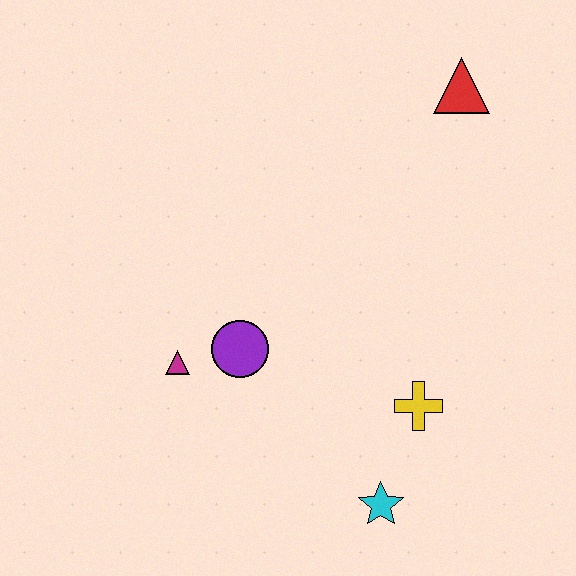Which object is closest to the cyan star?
The yellow cross is closest to the cyan star.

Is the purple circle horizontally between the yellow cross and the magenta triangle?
Yes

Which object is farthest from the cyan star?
The red triangle is farthest from the cyan star.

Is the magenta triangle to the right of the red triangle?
No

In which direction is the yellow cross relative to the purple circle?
The yellow cross is to the right of the purple circle.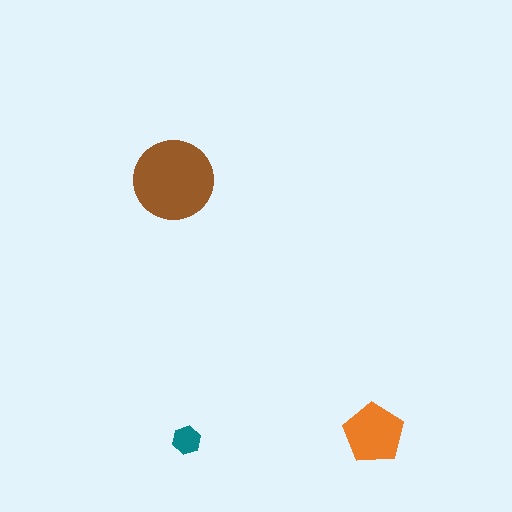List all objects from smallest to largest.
The teal hexagon, the orange pentagon, the brown circle.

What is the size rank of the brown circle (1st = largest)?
1st.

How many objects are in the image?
There are 3 objects in the image.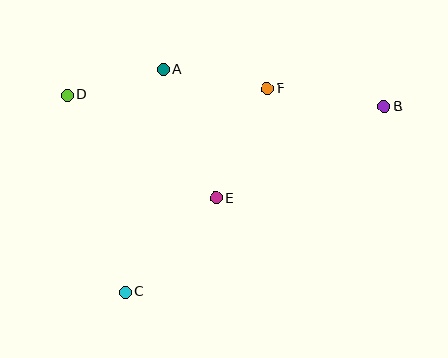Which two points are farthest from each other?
Points B and C are farthest from each other.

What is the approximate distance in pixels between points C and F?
The distance between C and F is approximately 248 pixels.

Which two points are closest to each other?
Points A and D are closest to each other.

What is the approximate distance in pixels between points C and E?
The distance between C and E is approximately 130 pixels.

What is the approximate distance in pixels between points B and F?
The distance between B and F is approximately 118 pixels.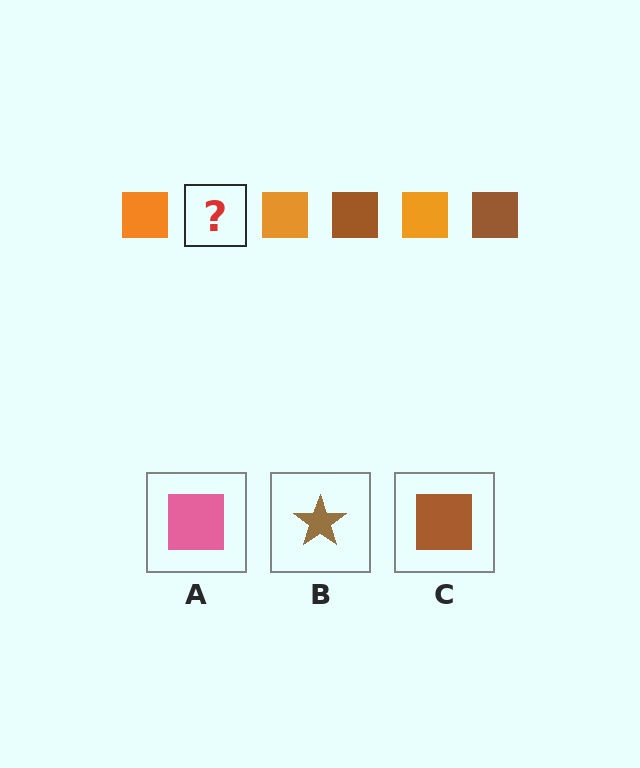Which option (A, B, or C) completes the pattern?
C.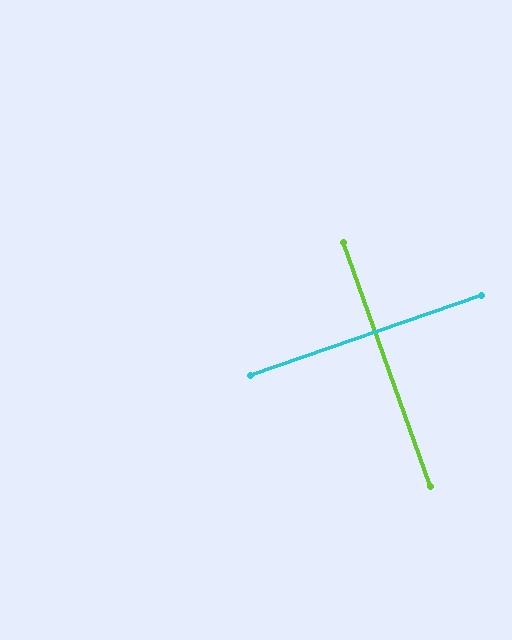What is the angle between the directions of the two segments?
Approximately 89 degrees.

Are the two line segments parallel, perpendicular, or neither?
Perpendicular — they meet at approximately 89°.